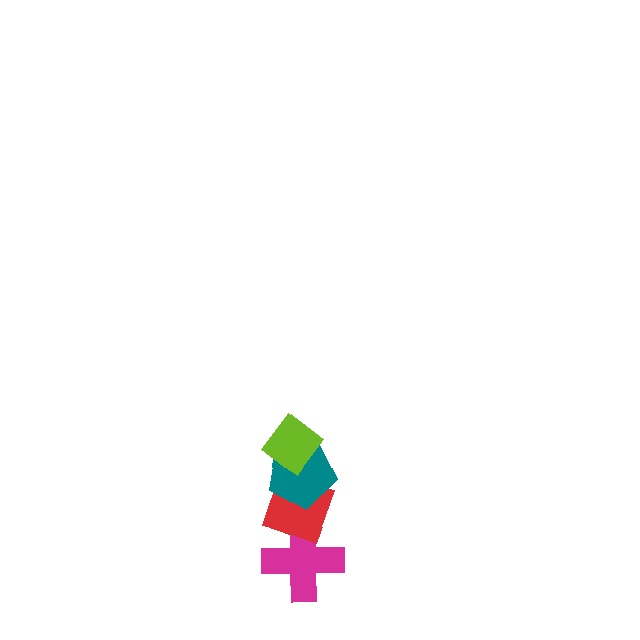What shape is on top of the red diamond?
The teal pentagon is on top of the red diamond.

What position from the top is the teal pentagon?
The teal pentagon is 2nd from the top.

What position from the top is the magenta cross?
The magenta cross is 4th from the top.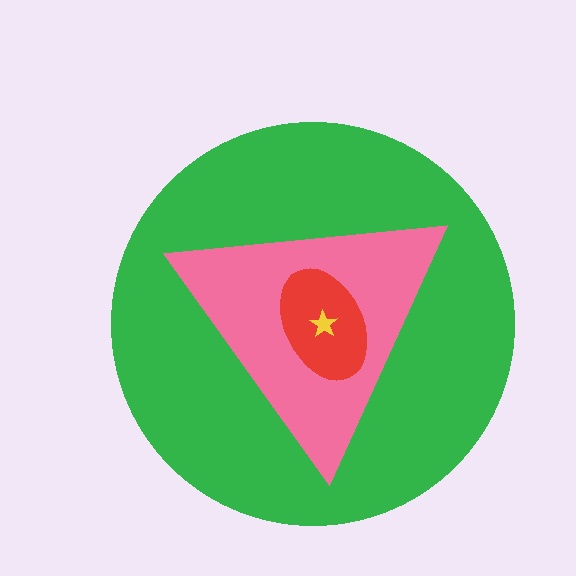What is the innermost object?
The yellow star.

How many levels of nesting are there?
4.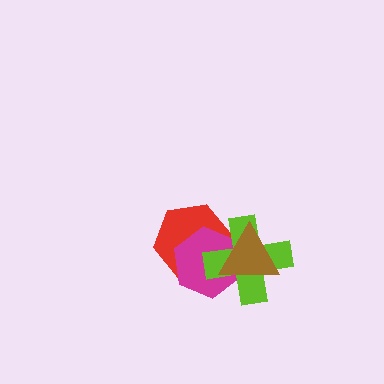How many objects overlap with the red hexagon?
3 objects overlap with the red hexagon.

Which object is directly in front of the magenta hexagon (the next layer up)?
The lime cross is directly in front of the magenta hexagon.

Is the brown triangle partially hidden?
No, no other shape covers it.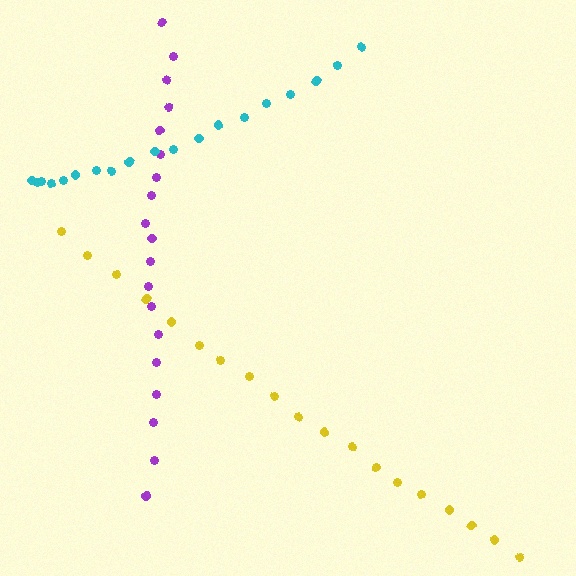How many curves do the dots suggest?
There are 3 distinct paths.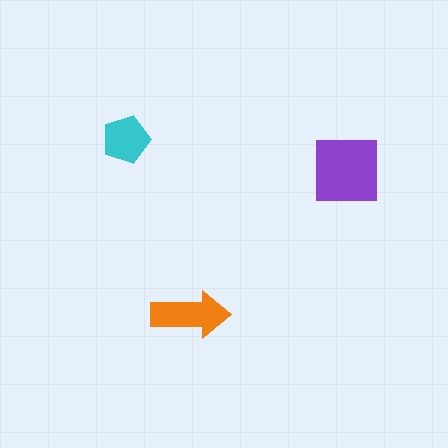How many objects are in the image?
There are 3 objects in the image.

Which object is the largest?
The purple square.